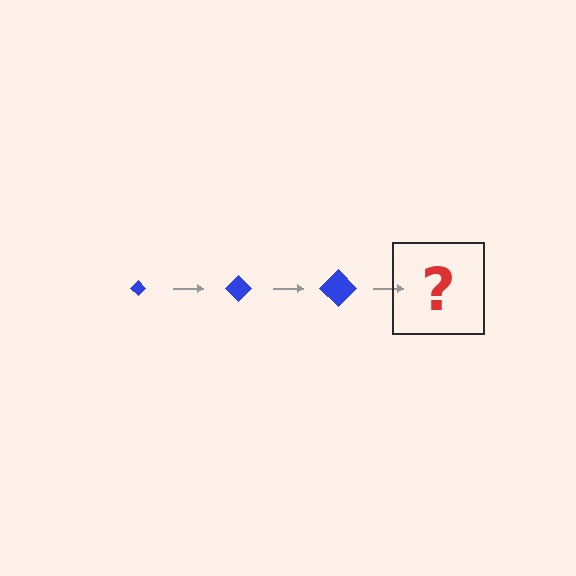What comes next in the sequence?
The next element should be a blue diamond, larger than the previous one.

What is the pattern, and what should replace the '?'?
The pattern is that the diamond gets progressively larger each step. The '?' should be a blue diamond, larger than the previous one.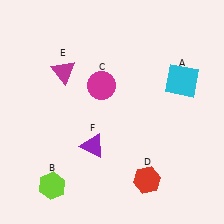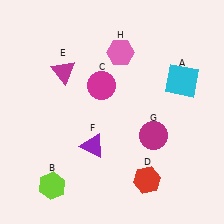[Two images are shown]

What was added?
A magenta circle (G), a pink hexagon (H) were added in Image 2.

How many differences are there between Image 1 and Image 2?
There are 2 differences between the two images.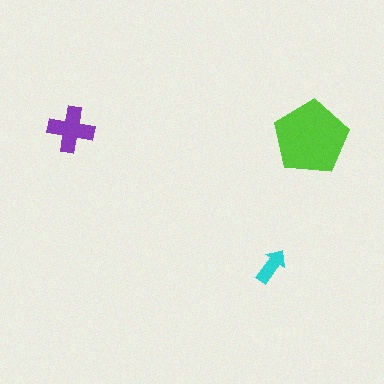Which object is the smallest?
The cyan arrow.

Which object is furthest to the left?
The purple cross is leftmost.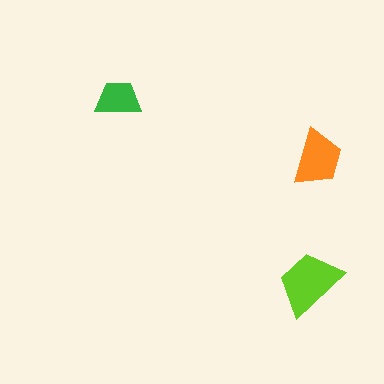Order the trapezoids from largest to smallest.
the lime one, the orange one, the green one.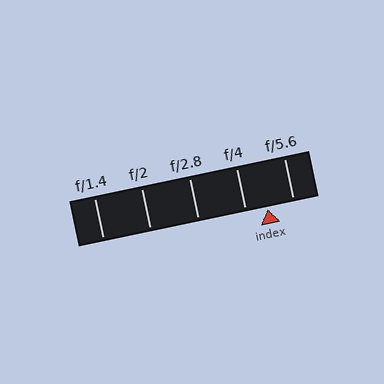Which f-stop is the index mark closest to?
The index mark is closest to f/4.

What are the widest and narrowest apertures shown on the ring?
The widest aperture shown is f/1.4 and the narrowest is f/5.6.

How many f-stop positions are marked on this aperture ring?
There are 5 f-stop positions marked.